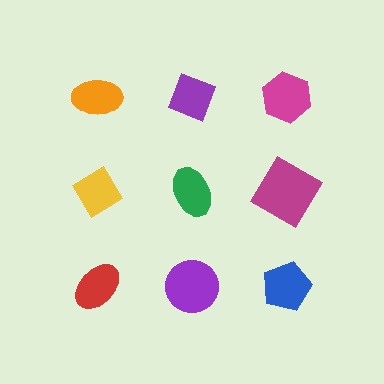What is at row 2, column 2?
A green ellipse.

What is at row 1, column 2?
A purple diamond.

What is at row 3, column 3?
A blue pentagon.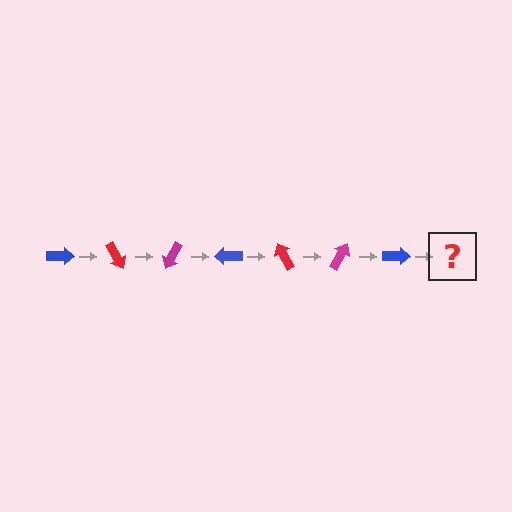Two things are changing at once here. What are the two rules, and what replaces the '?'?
The two rules are that it rotates 60 degrees each step and the color cycles through blue, red, and magenta. The '?' should be a red arrow, rotated 420 degrees from the start.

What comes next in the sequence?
The next element should be a red arrow, rotated 420 degrees from the start.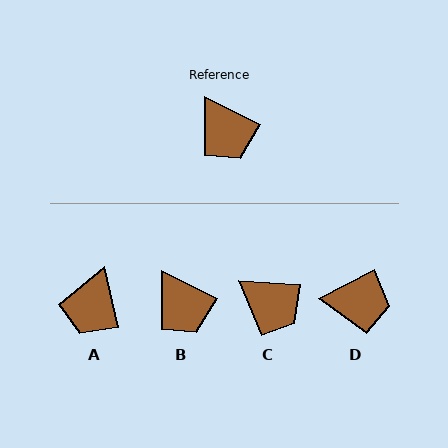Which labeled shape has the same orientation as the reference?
B.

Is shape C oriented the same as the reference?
No, it is off by about 23 degrees.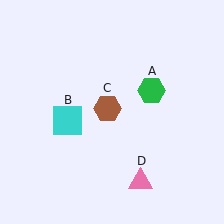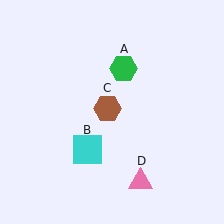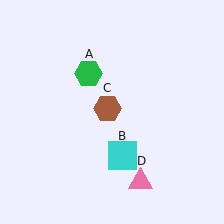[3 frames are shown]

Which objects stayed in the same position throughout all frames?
Brown hexagon (object C) and pink triangle (object D) remained stationary.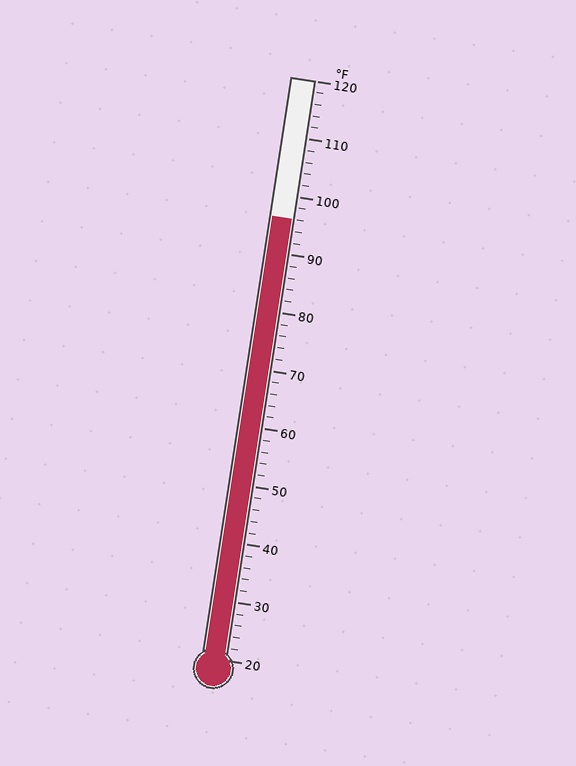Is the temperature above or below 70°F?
The temperature is above 70°F.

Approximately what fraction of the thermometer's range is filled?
The thermometer is filled to approximately 75% of its range.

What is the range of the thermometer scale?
The thermometer scale ranges from 20°F to 120°F.